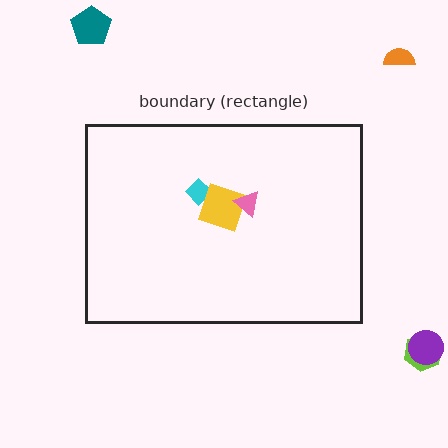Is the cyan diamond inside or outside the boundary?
Inside.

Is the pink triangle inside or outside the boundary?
Inside.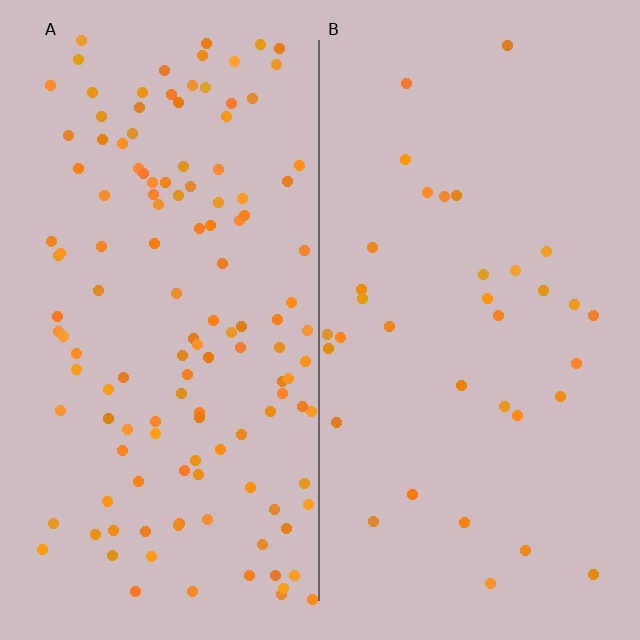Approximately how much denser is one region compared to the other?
Approximately 3.7× — region A over region B.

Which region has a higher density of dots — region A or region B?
A (the left).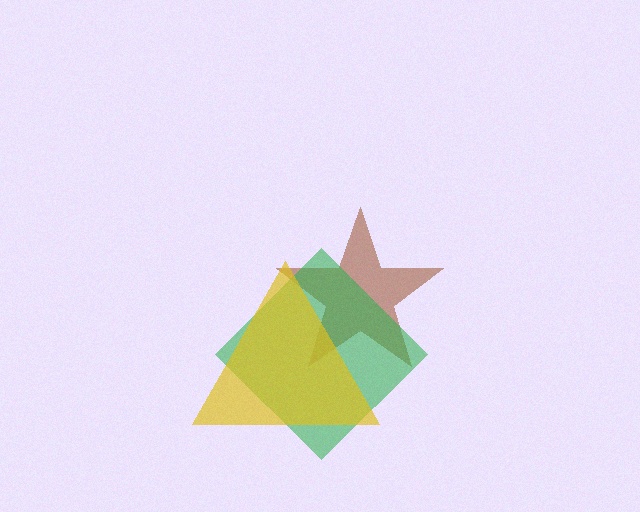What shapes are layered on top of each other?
The layered shapes are: a brown star, a green diamond, a yellow triangle.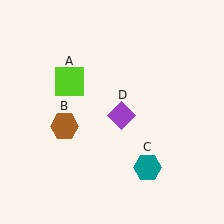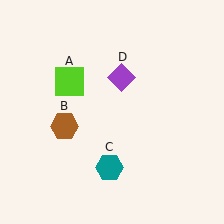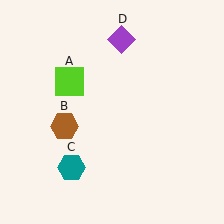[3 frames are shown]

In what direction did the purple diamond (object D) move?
The purple diamond (object D) moved up.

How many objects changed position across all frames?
2 objects changed position: teal hexagon (object C), purple diamond (object D).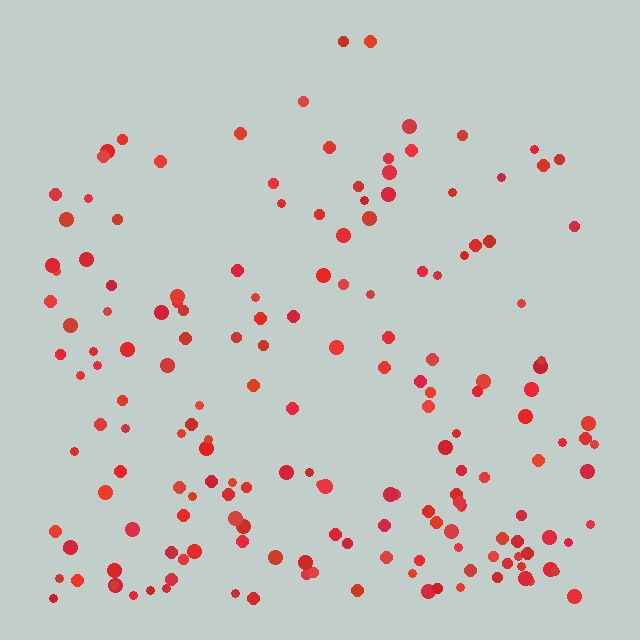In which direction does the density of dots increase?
From top to bottom, with the bottom side densest.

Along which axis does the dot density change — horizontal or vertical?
Vertical.